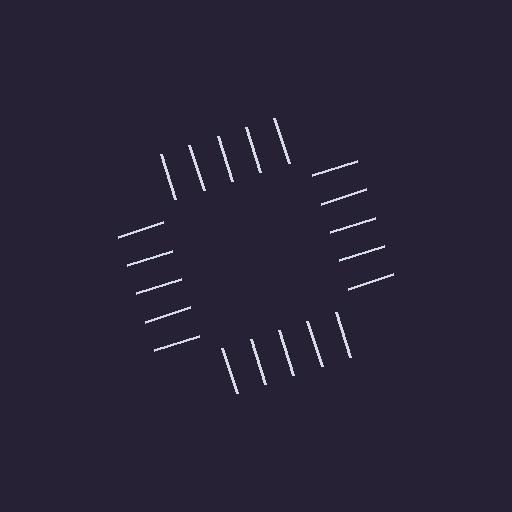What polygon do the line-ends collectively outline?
An illusory square — the line segments terminate on its edges but no continuous stroke is drawn.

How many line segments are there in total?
20 — 5 along each of the 4 edges.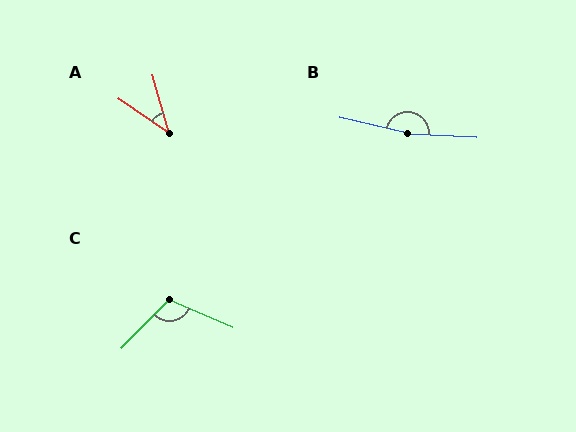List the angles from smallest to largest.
A (40°), C (111°), B (170°).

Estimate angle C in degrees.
Approximately 111 degrees.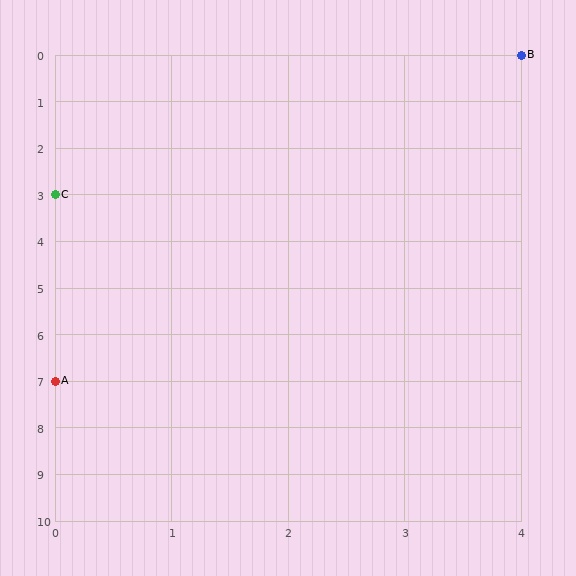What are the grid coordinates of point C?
Point C is at grid coordinates (0, 3).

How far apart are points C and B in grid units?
Points C and B are 4 columns and 3 rows apart (about 5.0 grid units diagonally).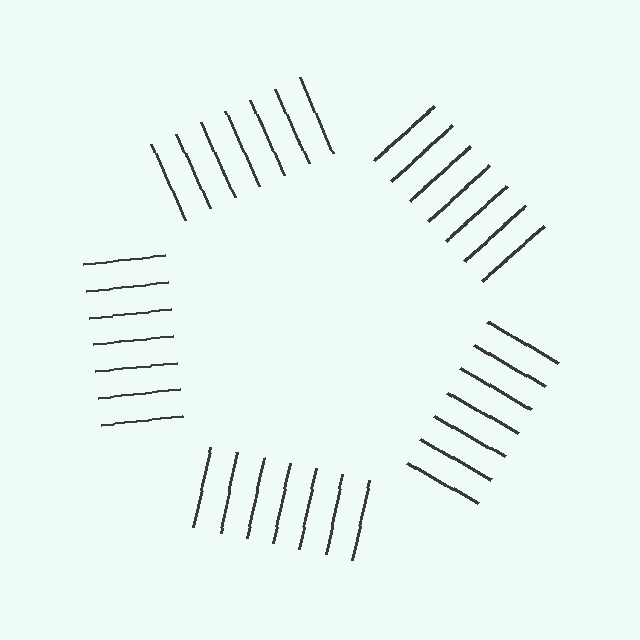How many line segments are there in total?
35 — 7 along each of the 5 edges.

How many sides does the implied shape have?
5 sides — the line-ends trace a pentagon.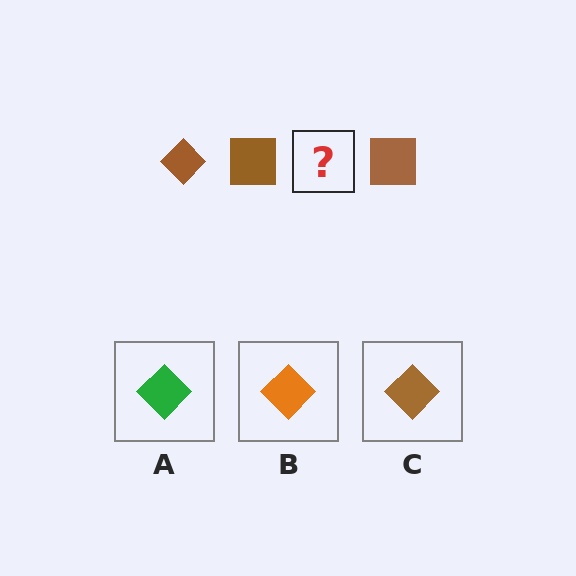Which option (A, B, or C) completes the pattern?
C.